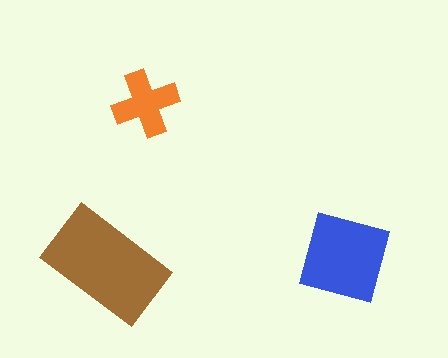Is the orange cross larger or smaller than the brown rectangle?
Smaller.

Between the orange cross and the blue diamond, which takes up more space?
The blue diamond.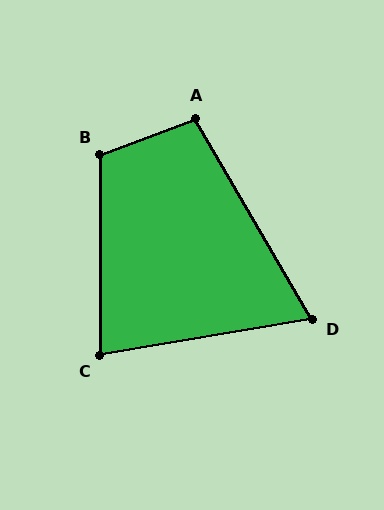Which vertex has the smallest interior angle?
D, at approximately 70 degrees.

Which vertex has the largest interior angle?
B, at approximately 110 degrees.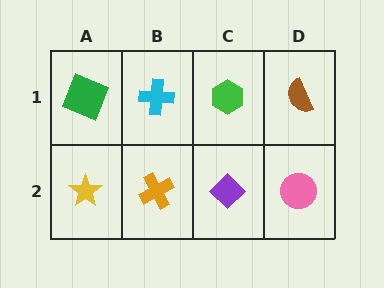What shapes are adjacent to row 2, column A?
A green square (row 1, column A), an orange cross (row 2, column B).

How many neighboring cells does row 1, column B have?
3.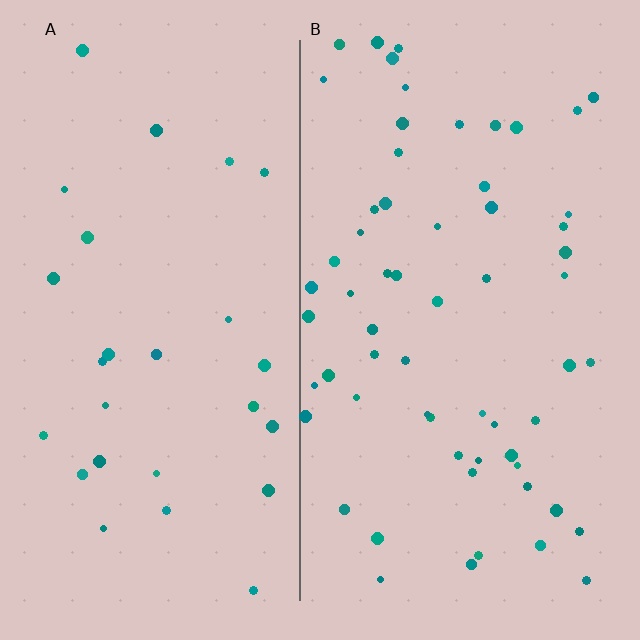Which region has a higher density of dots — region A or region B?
B (the right).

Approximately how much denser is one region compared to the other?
Approximately 2.3× — region B over region A.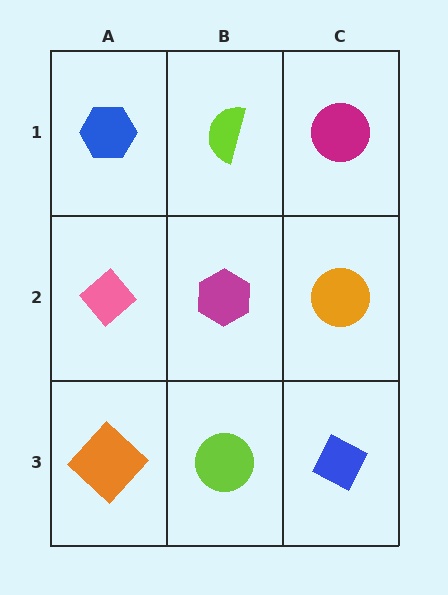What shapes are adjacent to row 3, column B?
A magenta hexagon (row 2, column B), an orange diamond (row 3, column A), a blue diamond (row 3, column C).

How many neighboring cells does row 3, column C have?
2.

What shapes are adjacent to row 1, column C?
An orange circle (row 2, column C), a lime semicircle (row 1, column B).